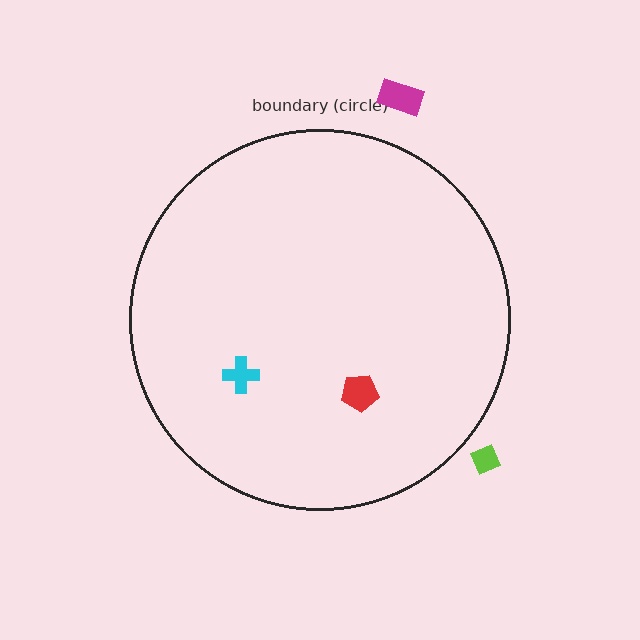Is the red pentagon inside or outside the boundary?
Inside.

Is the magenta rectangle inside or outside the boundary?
Outside.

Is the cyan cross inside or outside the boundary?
Inside.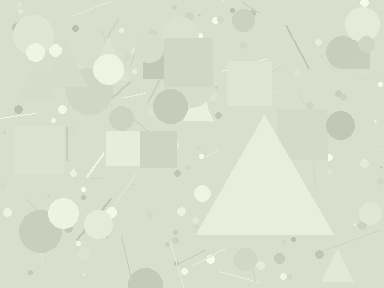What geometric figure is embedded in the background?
A triangle is embedded in the background.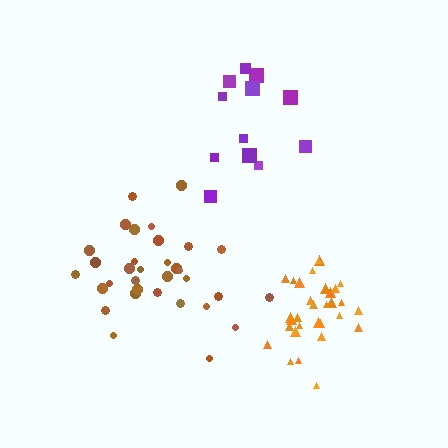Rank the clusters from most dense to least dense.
orange, brown, purple.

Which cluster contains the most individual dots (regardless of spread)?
Brown (33).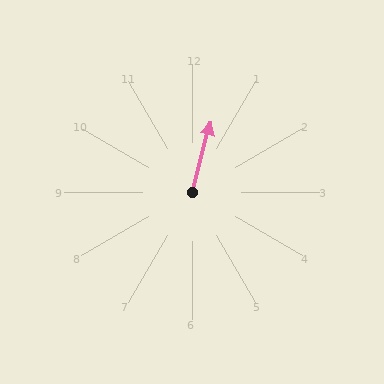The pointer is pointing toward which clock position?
Roughly 12 o'clock.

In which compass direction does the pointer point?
North.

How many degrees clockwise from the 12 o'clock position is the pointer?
Approximately 15 degrees.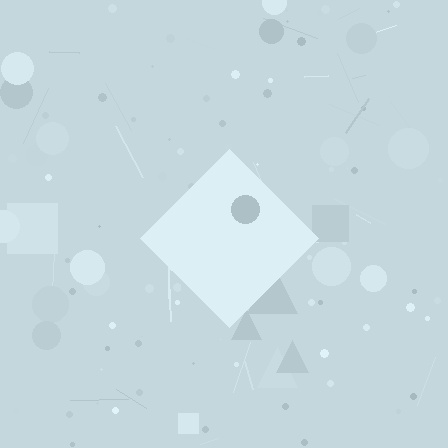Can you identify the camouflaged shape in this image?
The camouflaged shape is a diamond.